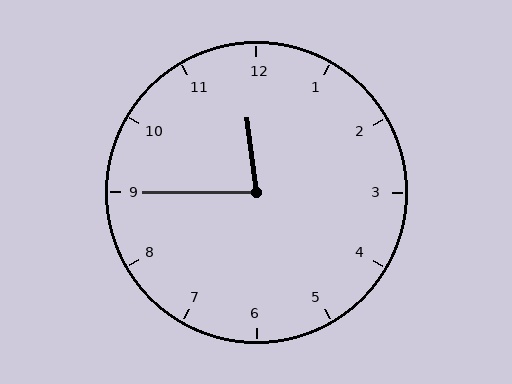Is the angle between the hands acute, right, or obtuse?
It is acute.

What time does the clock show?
11:45.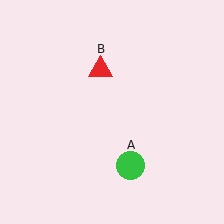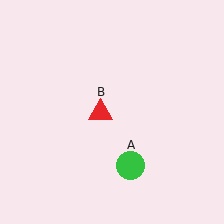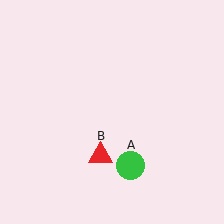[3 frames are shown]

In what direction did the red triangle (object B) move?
The red triangle (object B) moved down.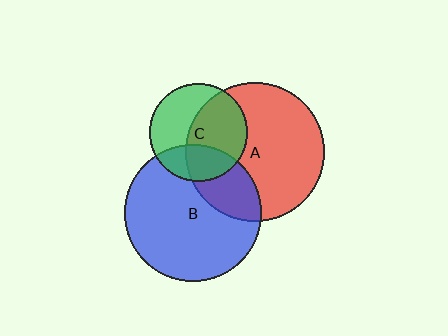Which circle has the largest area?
Circle A (red).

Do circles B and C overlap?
Yes.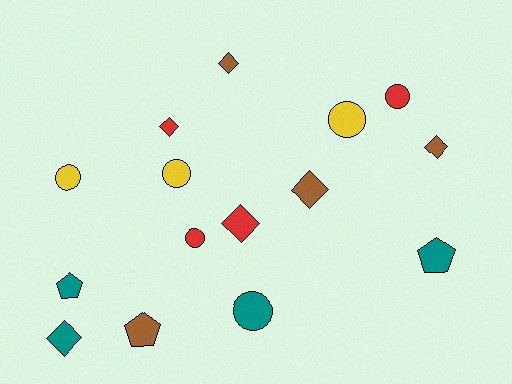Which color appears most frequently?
Teal, with 4 objects.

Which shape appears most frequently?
Circle, with 6 objects.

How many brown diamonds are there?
There are 3 brown diamonds.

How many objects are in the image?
There are 15 objects.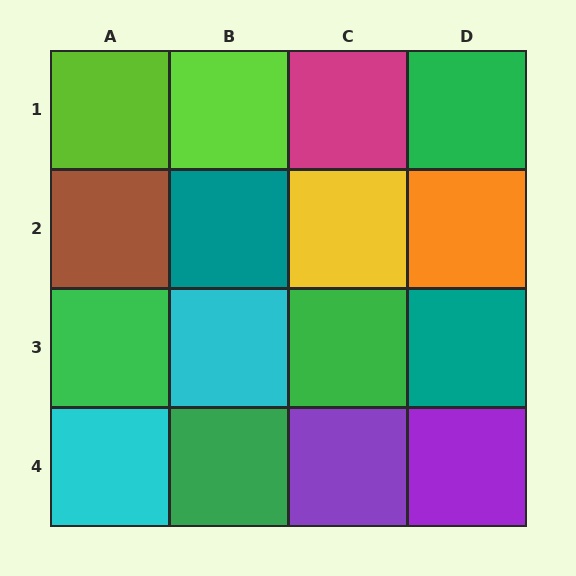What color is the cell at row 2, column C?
Yellow.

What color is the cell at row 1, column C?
Magenta.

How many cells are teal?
2 cells are teal.